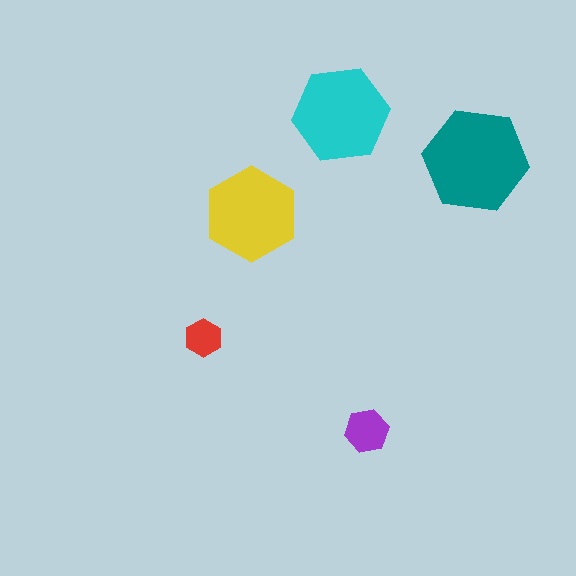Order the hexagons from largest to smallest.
the teal one, the cyan one, the yellow one, the purple one, the red one.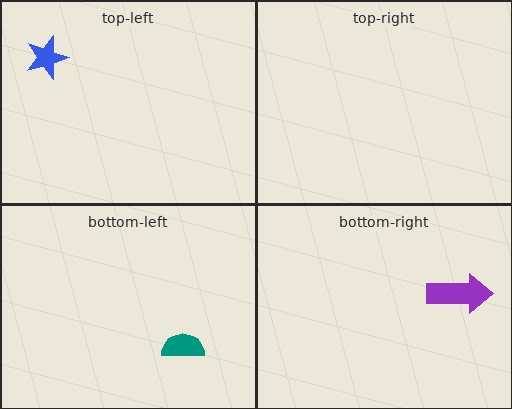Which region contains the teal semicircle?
The bottom-left region.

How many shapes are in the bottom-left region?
1.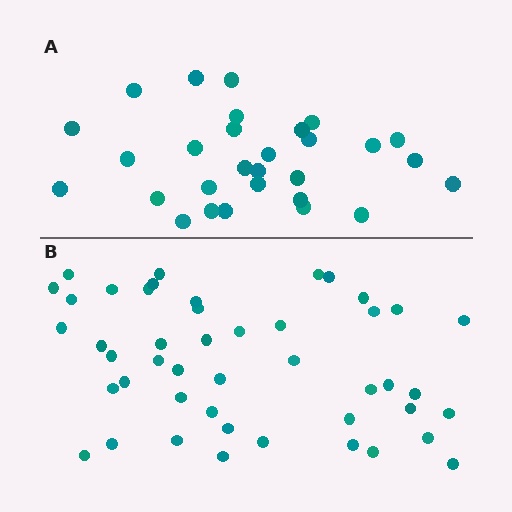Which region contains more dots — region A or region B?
Region B (the bottom region) has more dots.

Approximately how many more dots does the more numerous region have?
Region B has approximately 15 more dots than region A.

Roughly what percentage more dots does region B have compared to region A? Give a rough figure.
About 60% more.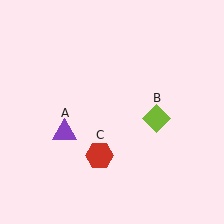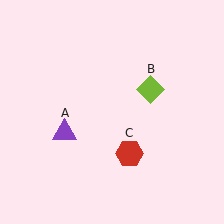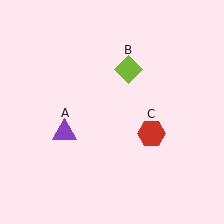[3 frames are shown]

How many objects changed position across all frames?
2 objects changed position: lime diamond (object B), red hexagon (object C).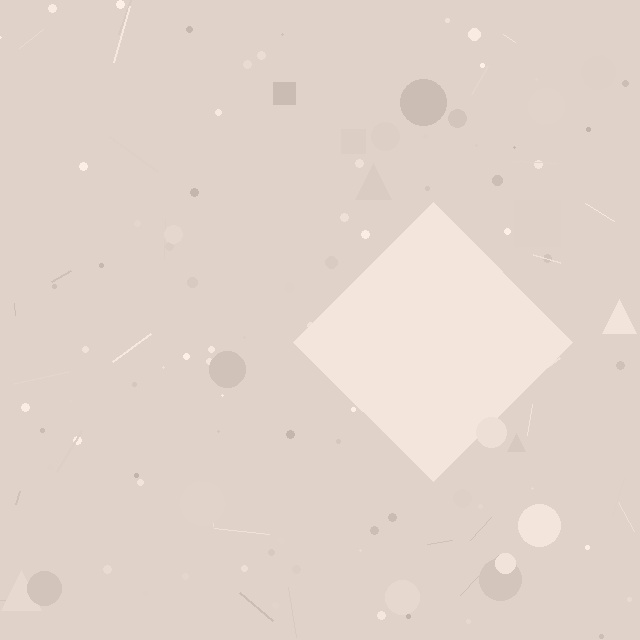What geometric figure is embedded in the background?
A diamond is embedded in the background.